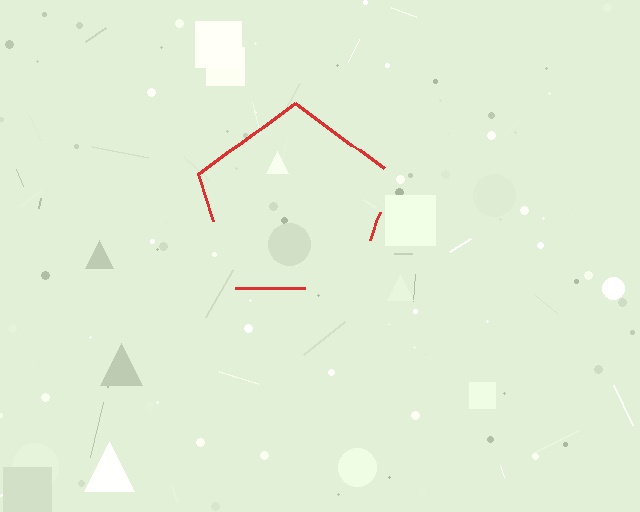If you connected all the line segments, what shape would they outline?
They would outline a pentagon.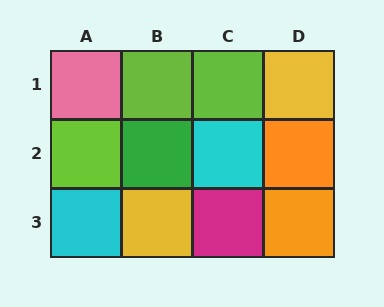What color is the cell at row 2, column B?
Green.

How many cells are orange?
2 cells are orange.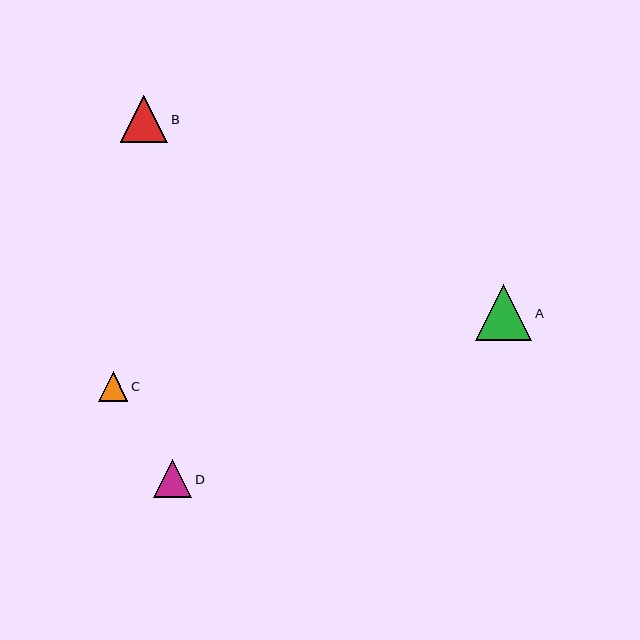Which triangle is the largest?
Triangle A is the largest with a size of approximately 56 pixels.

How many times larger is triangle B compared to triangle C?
Triangle B is approximately 1.6 times the size of triangle C.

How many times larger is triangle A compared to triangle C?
Triangle A is approximately 1.9 times the size of triangle C.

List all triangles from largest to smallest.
From largest to smallest: A, B, D, C.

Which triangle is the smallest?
Triangle C is the smallest with a size of approximately 30 pixels.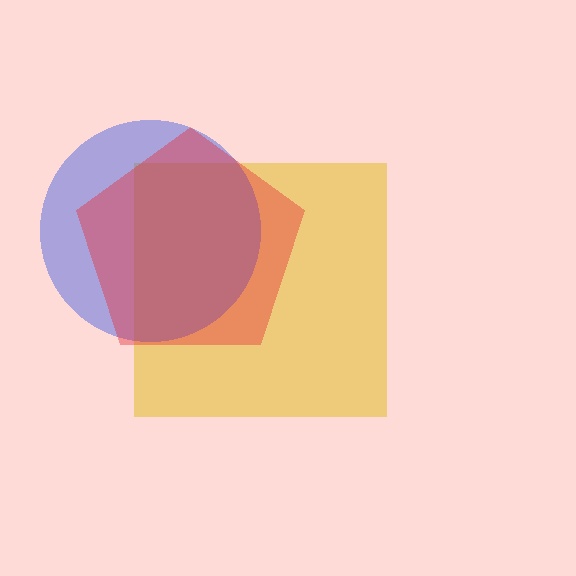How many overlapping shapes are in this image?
There are 3 overlapping shapes in the image.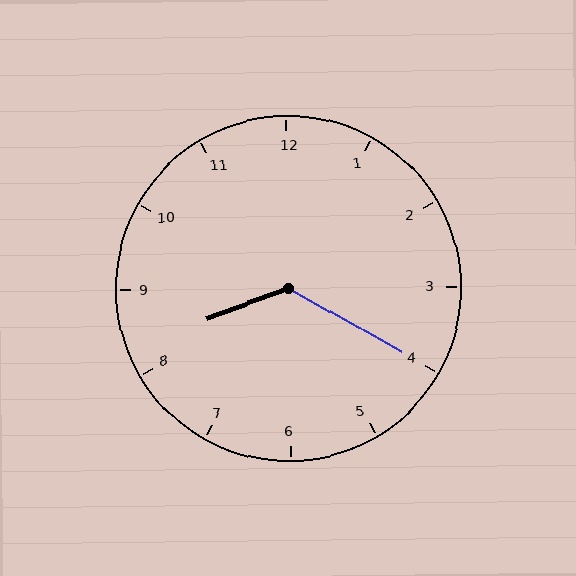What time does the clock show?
8:20.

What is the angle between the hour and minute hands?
Approximately 130 degrees.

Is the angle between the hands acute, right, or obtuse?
It is obtuse.